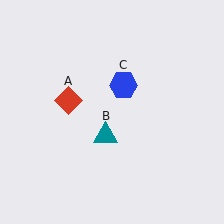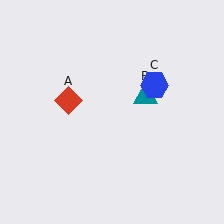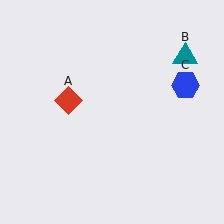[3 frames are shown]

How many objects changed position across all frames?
2 objects changed position: teal triangle (object B), blue hexagon (object C).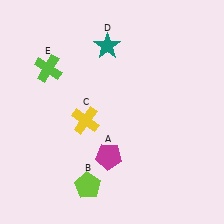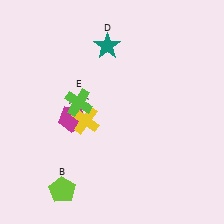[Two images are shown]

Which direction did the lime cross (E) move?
The lime cross (E) moved down.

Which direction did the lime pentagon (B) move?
The lime pentagon (B) moved left.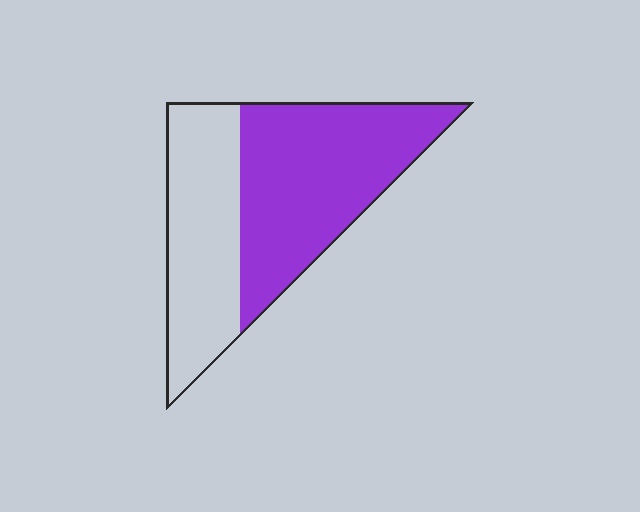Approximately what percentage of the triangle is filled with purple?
Approximately 60%.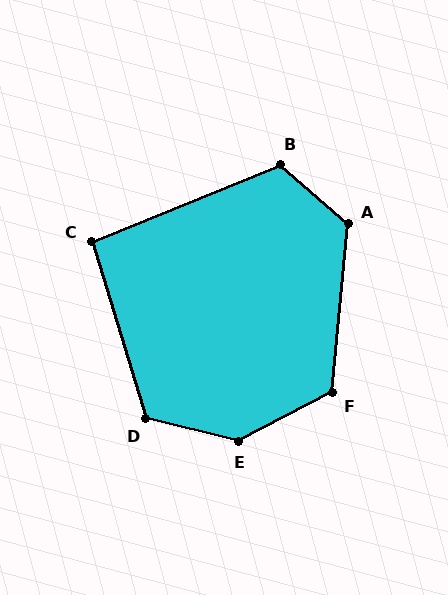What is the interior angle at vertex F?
Approximately 123 degrees (obtuse).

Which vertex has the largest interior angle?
E, at approximately 139 degrees.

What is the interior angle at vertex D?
Approximately 121 degrees (obtuse).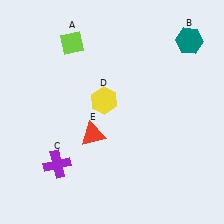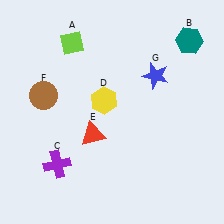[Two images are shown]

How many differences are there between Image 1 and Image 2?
There are 2 differences between the two images.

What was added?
A brown circle (F), a blue star (G) were added in Image 2.